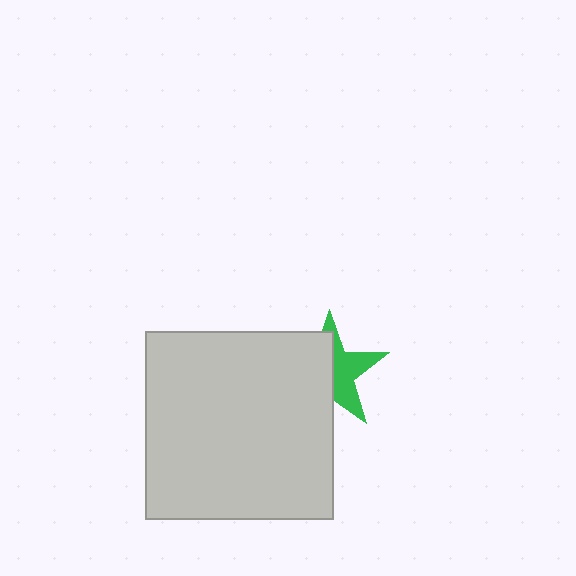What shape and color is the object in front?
The object in front is a light gray square.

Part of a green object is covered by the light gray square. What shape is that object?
It is a star.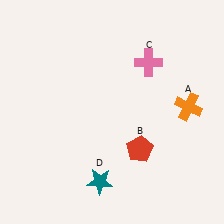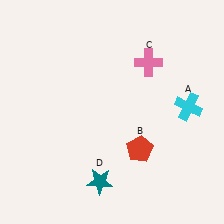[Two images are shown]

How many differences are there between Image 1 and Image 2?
There is 1 difference between the two images.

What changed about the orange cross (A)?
In Image 1, A is orange. In Image 2, it changed to cyan.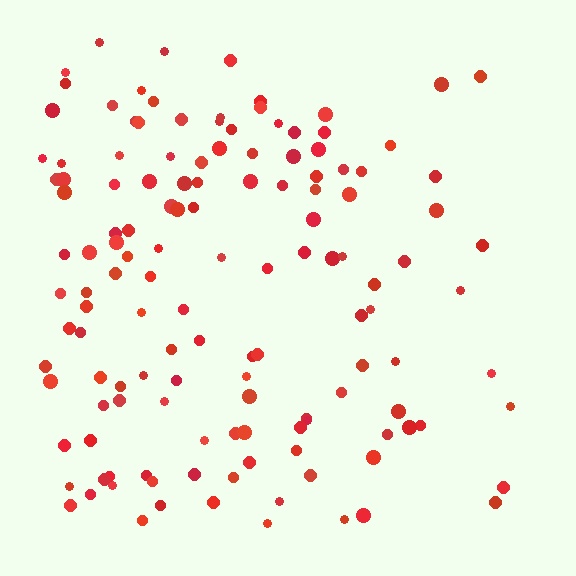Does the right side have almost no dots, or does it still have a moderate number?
Still a moderate number, just noticeably fewer than the left.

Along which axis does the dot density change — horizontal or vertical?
Horizontal.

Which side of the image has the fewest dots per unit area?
The right.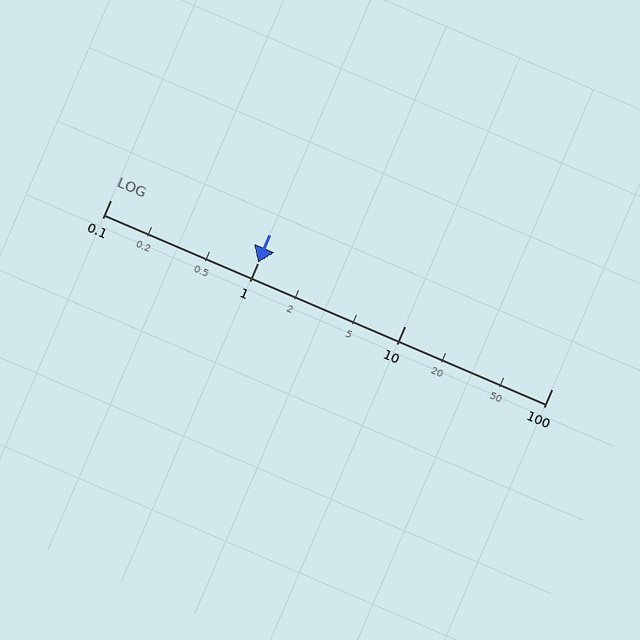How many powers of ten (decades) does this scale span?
The scale spans 3 decades, from 0.1 to 100.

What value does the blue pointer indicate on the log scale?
The pointer indicates approximately 1.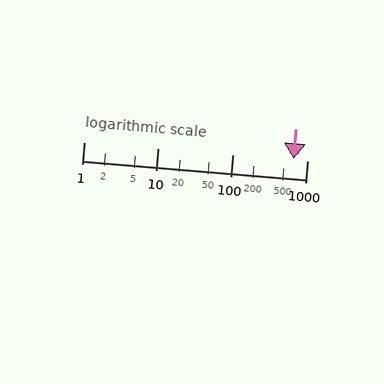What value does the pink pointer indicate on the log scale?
The pointer indicates approximately 650.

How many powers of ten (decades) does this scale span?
The scale spans 3 decades, from 1 to 1000.